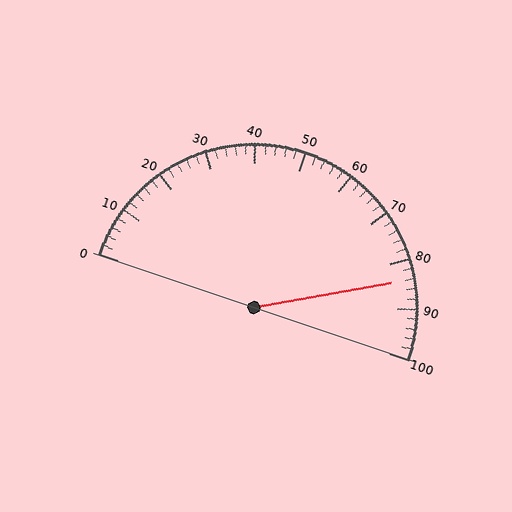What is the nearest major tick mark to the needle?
The nearest major tick mark is 80.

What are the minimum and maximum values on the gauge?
The gauge ranges from 0 to 100.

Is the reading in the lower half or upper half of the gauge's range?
The reading is in the upper half of the range (0 to 100).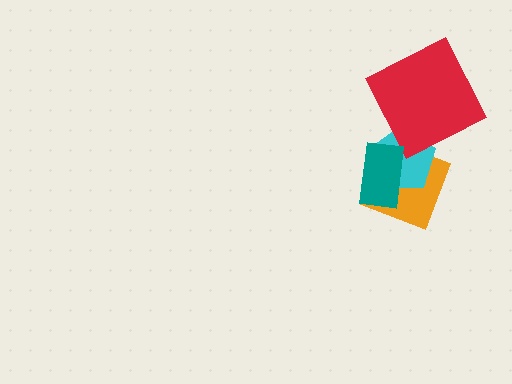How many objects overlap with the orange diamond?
2 objects overlap with the orange diamond.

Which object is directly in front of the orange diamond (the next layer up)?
The cyan pentagon is directly in front of the orange diamond.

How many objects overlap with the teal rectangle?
2 objects overlap with the teal rectangle.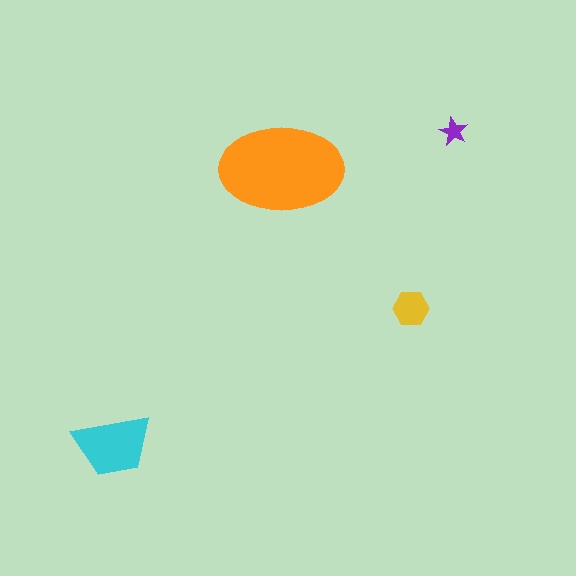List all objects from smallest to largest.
The purple star, the yellow hexagon, the cyan trapezoid, the orange ellipse.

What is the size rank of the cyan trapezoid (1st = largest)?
2nd.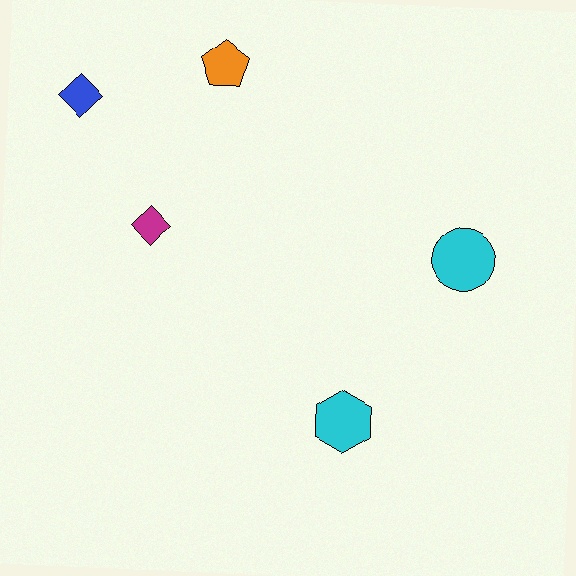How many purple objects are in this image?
There are no purple objects.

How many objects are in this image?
There are 5 objects.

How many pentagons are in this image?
There is 1 pentagon.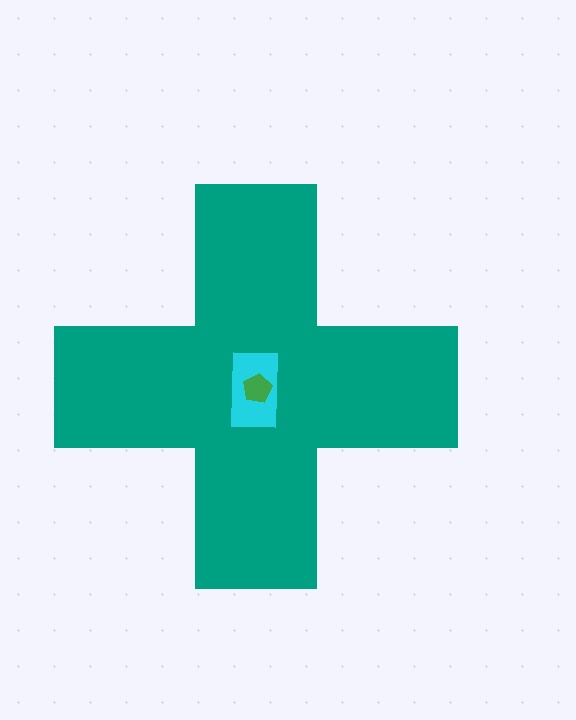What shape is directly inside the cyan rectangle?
The green pentagon.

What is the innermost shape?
The green pentagon.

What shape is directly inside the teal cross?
The cyan rectangle.